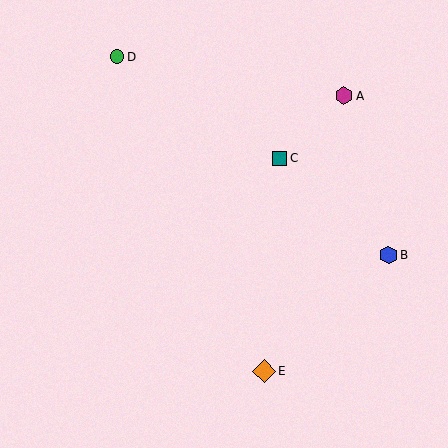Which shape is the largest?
The orange diamond (labeled E) is the largest.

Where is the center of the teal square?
The center of the teal square is at (280, 158).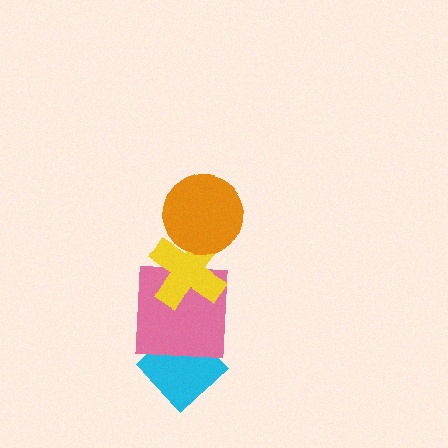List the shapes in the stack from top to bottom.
From top to bottom: the orange circle, the yellow cross, the pink square, the cyan diamond.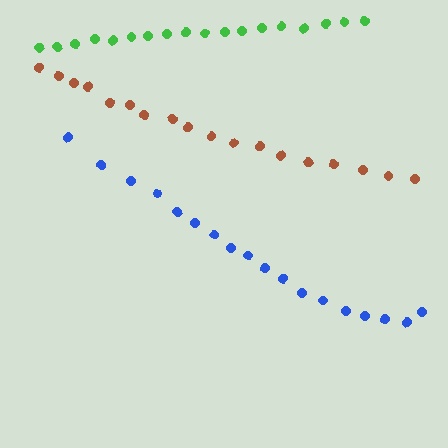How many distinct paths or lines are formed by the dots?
There are 3 distinct paths.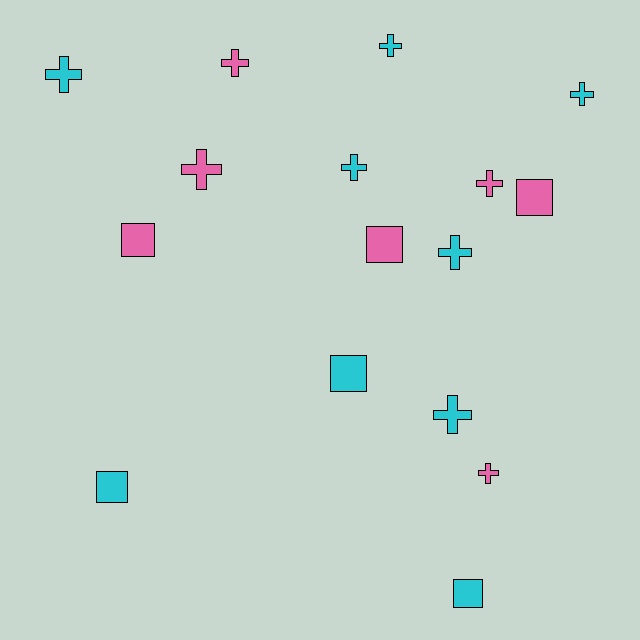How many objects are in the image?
There are 16 objects.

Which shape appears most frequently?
Cross, with 10 objects.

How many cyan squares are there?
There are 3 cyan squares.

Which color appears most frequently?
Cyan, with 9 objects.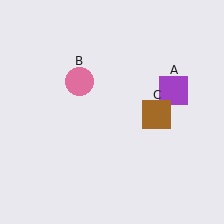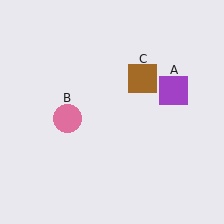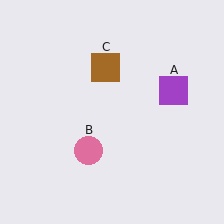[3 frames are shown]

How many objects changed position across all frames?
2 objects changed position: pink circle (object B), brown square (object C).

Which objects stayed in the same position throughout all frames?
Purple square (object A) remained stationary.